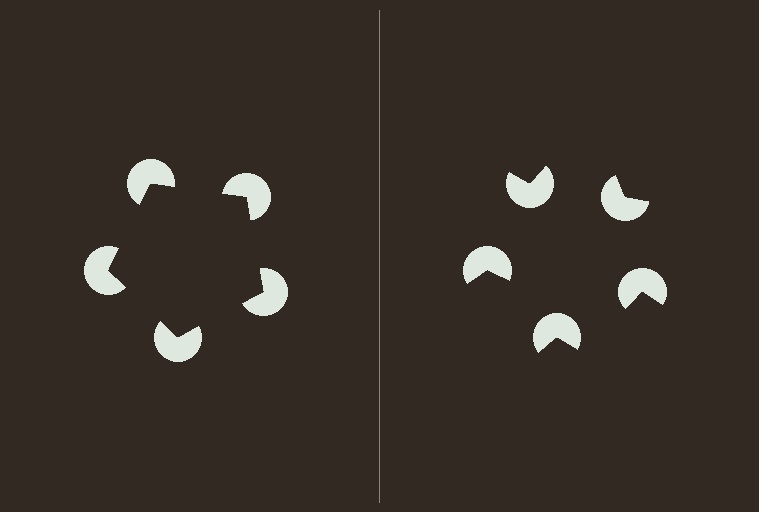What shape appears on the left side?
An illusory pentagon.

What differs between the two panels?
The pac-man discs are positioned identically on both sides; only the wedge orientations differ. On the left they align to a pentagon; on the right they are misaligned.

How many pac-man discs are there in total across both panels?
10 — 5 on each side.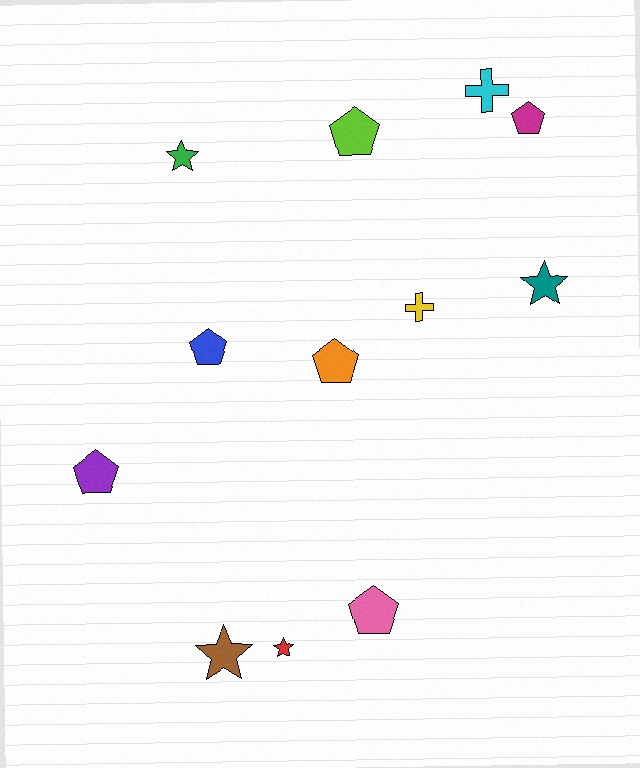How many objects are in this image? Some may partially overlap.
There are 12 objects.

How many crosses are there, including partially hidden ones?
There are 2 crosses.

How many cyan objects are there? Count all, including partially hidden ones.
There is 1 cyan object.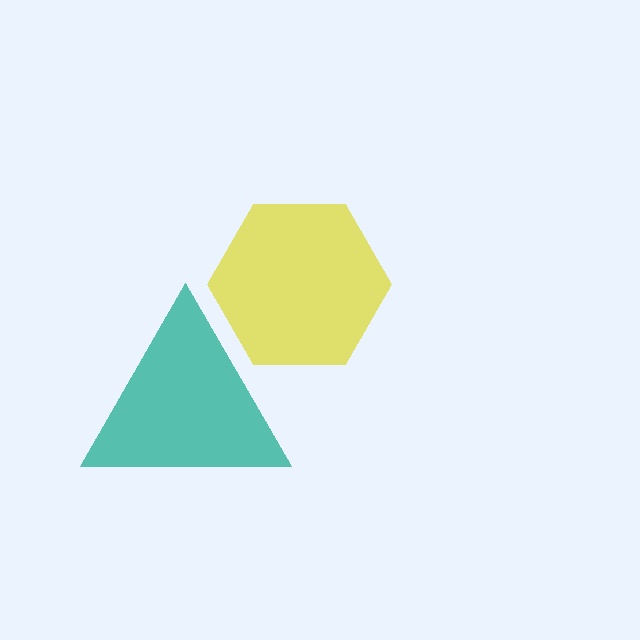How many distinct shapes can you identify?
There are 2 distinct shapes: a yellow hexagon, a teal triangle.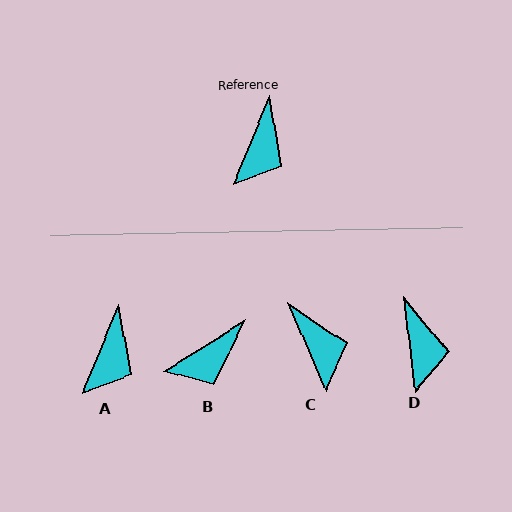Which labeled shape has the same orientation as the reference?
A.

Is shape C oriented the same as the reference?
No, it is off by about 46 degrees.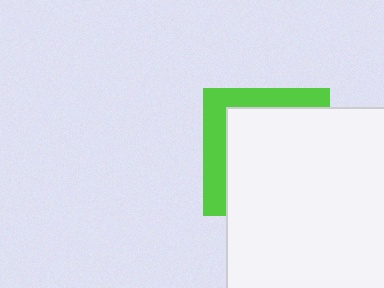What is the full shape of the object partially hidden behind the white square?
The partially hidden object is a lime square.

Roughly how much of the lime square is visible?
A small part of it is visible (roughly 30%).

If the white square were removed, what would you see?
You would see the complete lime square.